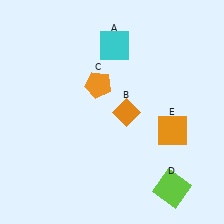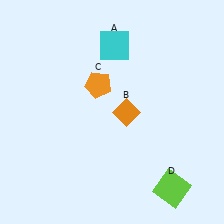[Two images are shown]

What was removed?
The orange square (E) was removed in Image 2.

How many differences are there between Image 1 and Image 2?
There is 1 difference between the two images.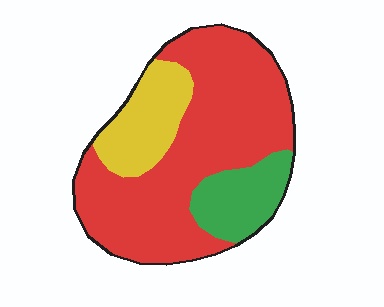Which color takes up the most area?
Red, at roughly 65%.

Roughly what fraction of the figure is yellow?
Yellow covers about 20% of the figure.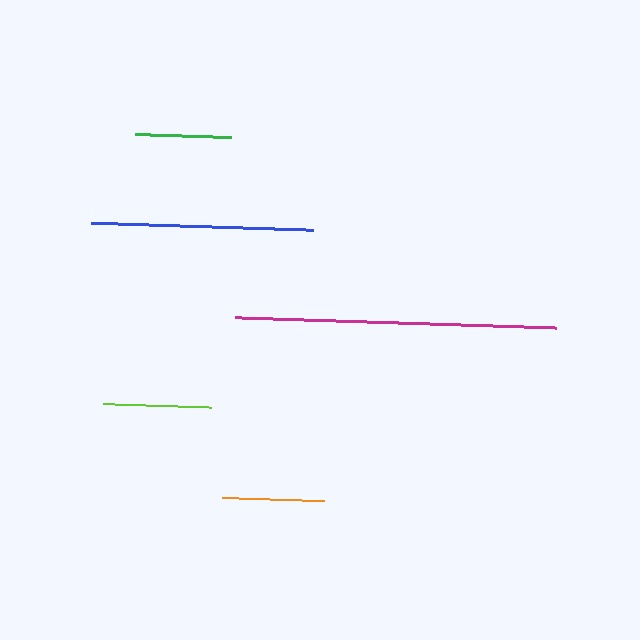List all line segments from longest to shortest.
From longest to shortest: magenta, blue, lime, orange, green.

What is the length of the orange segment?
The orange segment is approximately 102 pixels long.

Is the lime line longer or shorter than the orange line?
The lime line is longer than the orange line.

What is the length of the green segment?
The green segment is approximately 96 pixels long.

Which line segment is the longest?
The magenta line is the longest at approximately 320 pixels.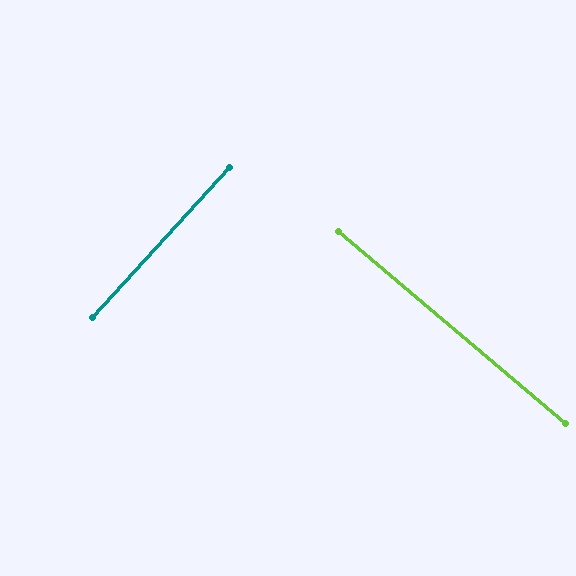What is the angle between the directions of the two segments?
Approximately 88 degrees.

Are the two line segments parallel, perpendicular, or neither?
Perpendicular — they meet at approximately 88°.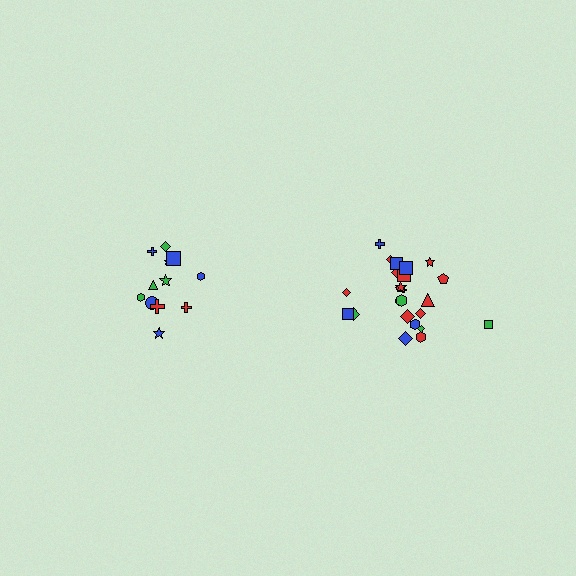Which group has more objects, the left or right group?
The right group.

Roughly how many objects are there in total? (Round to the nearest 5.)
Roughly 35 objects in total.